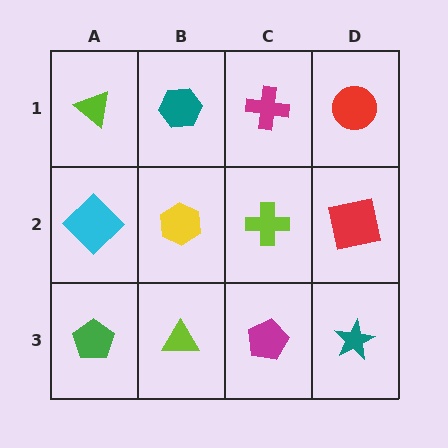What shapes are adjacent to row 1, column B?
A yellow hexagon (row 2, column B), a lime triangle (row 1, column A), a magenta cross (row 1, column C).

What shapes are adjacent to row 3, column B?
A yellow hexagon (row 2, column B), a green pentagon (row 3, column A), a magenta pentagon (row 3, column C).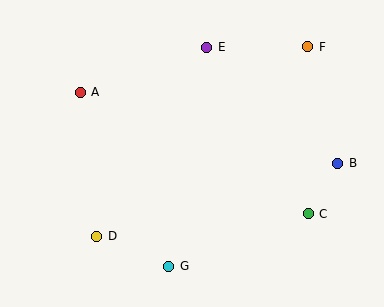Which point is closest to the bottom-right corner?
Point C is closest to the bottom-right corner.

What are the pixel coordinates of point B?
Point B is at (338, 163).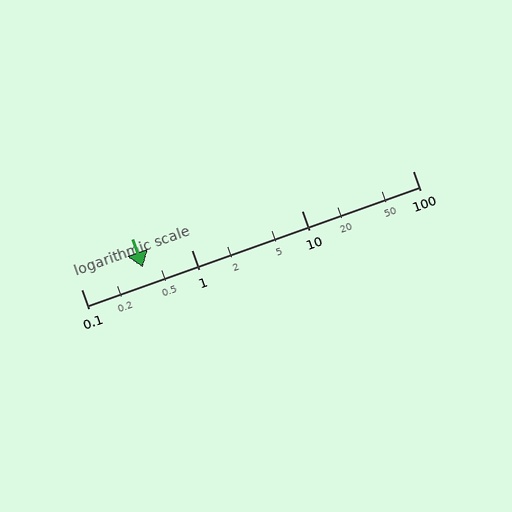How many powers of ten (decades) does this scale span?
The scale spans 3 decades, from 0.1 to 100.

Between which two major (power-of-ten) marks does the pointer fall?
The pointer is between 0.1 and 1.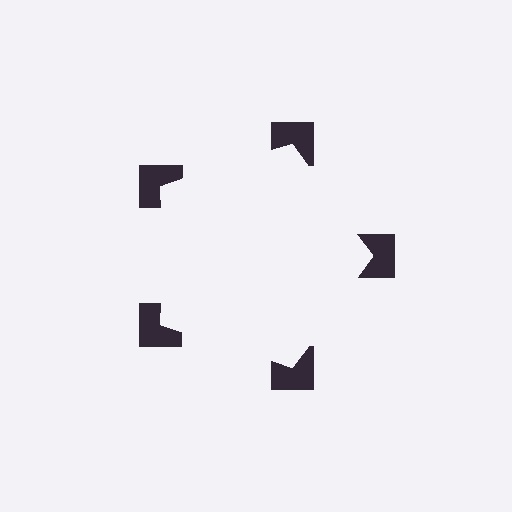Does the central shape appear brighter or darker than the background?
It typically appears slightly brighter than the background, even though no actual brightness change is drawn.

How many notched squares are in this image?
There are 5 — one at each vertex of the illusory pentagon.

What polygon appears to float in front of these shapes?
An illusory pentagon — its edges are inferred from the aligned wedge cuts in the notched squares, not physically drawn.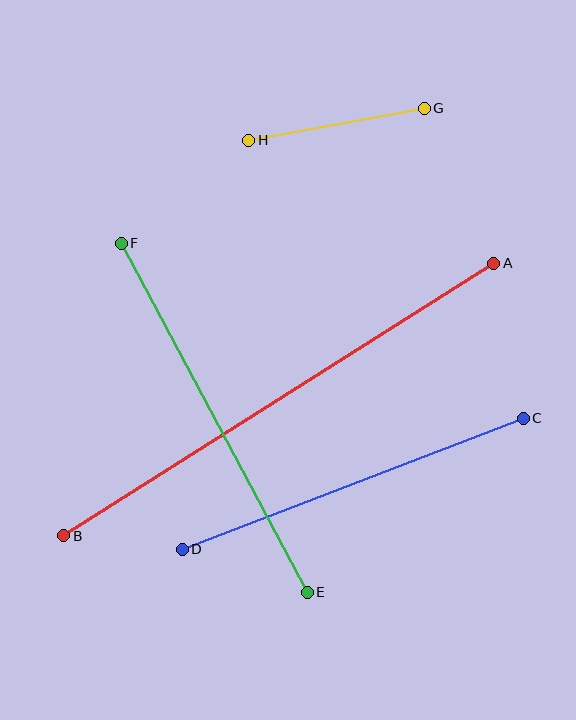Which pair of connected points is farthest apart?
Points A and B are farthest apart.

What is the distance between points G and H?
The distance is approximately 178 pixels.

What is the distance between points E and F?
The distance is approximately 396 pixels.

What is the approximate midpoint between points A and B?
The midpoint is at approximately (279, 399) pixels.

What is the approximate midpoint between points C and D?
The midpoint is at approximately (353, 484) pixels.